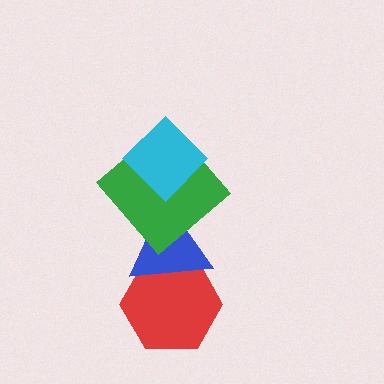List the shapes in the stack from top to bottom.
From top to bottom: the cyan diamond, the green diamond, the blue triangle, the red hexagon.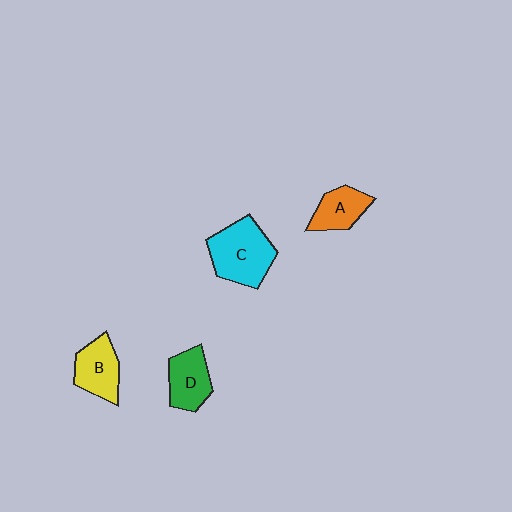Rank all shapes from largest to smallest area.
From largest to smallest: C (cyan), B (yellow), D (green), A (orange).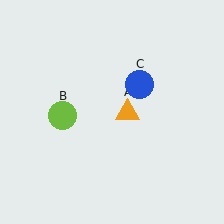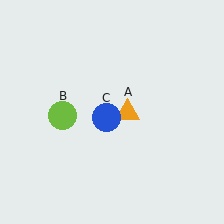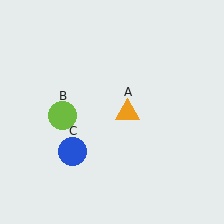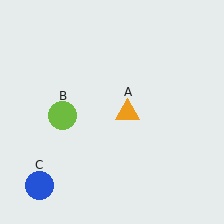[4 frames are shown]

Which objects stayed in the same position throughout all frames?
Orange triangle (object A) and lime circle (object B) remained stationary.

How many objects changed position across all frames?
1 object changed position: blue circle (object C).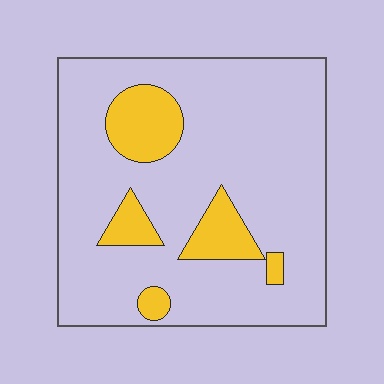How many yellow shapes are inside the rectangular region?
5.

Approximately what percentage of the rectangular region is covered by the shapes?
Approximately 15%.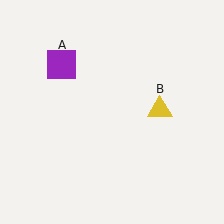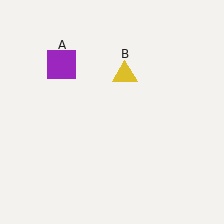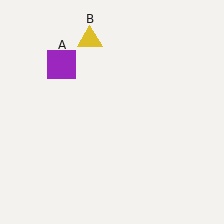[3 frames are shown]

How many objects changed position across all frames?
1 object changed position: yellow triangle (object B).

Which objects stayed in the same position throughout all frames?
Purple square (object A) remained stationary.